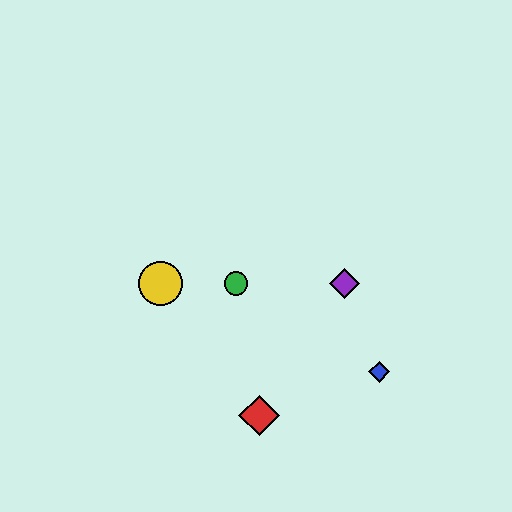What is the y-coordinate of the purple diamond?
The purple diamond is at y≈283.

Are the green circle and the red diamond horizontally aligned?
No, the green circle is at y≈283 and the red diamond is at y≈416.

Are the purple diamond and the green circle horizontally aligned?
Yes, both are at y≈283.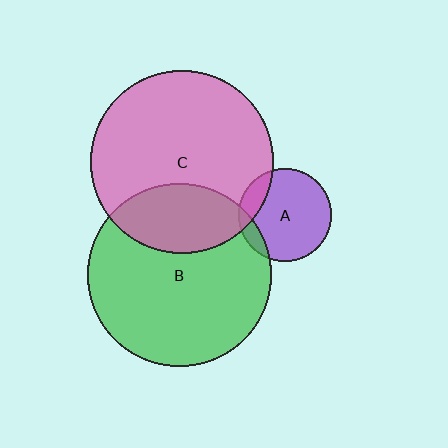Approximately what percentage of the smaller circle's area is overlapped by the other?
Approximately 15%.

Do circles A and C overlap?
Yes.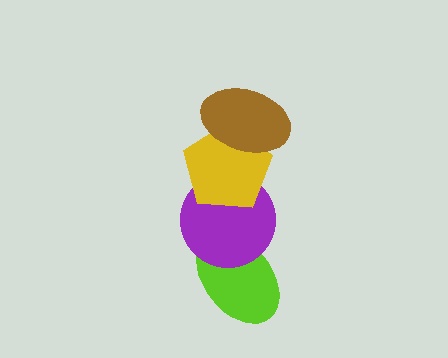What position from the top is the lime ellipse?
The lime ellipse is 4th from the top.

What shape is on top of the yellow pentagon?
The brown ellipse is on top of the yellow pentagon.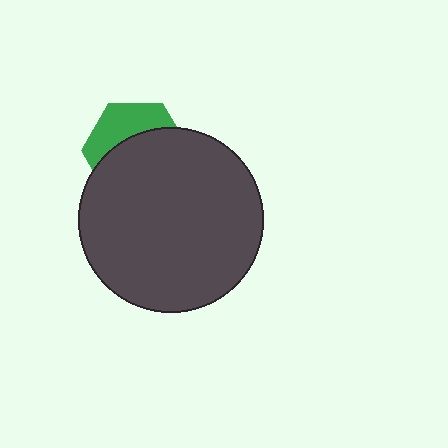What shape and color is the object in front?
The object in front is a dark gray circle.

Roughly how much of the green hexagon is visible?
A small part of it is visible (roughly 37%).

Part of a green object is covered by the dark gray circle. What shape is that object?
It is a hexagon.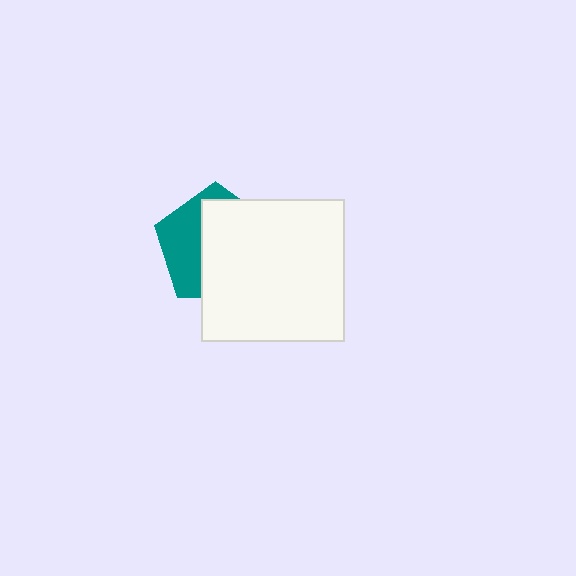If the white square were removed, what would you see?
You would see the complete teal pentagon.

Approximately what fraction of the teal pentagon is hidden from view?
Roughly 61% of the teal pentagon is hidden behind the white square.